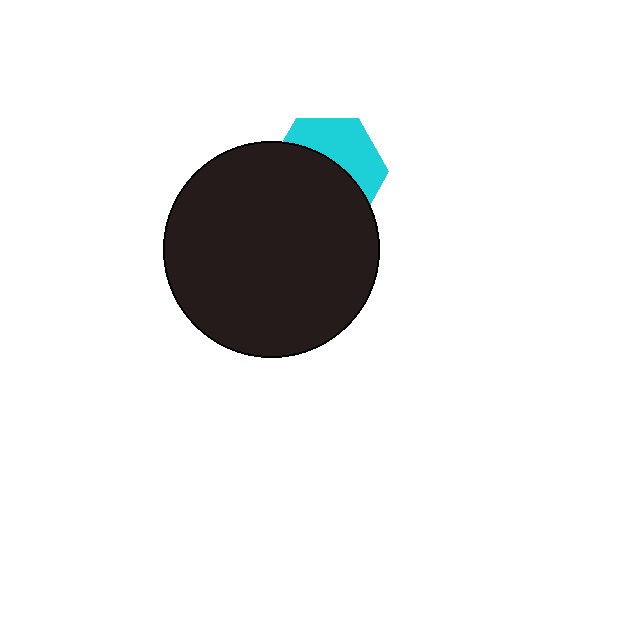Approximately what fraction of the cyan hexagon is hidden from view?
Roughly 59% of the cyan hexagon is hidden behind the black circle.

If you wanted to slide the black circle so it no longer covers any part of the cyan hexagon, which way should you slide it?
Slide it down — that is the most direct way to separate the two shapes.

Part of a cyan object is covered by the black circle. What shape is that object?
It is a hexagon.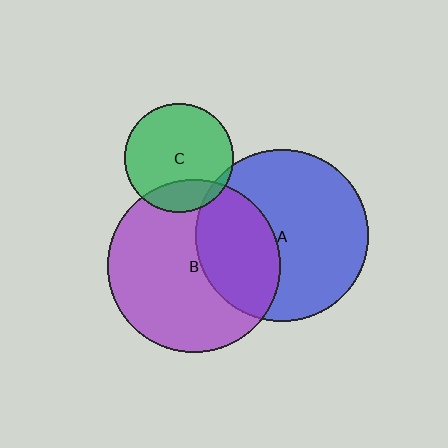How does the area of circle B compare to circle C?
Approximately 2.5 times.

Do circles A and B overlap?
Yes.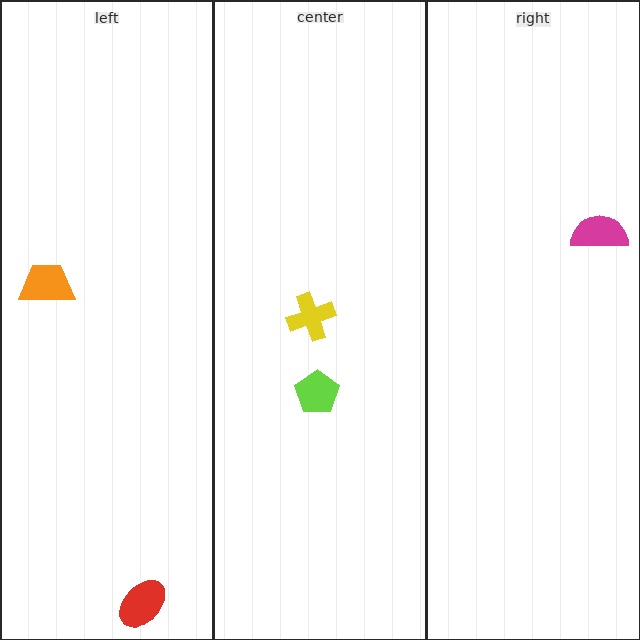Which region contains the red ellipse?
The left region.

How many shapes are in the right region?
1.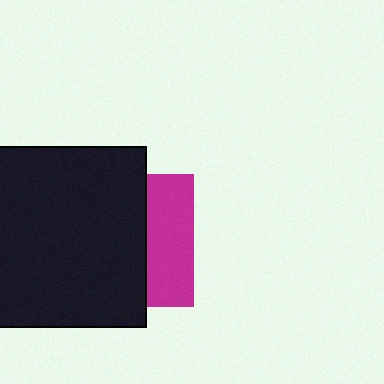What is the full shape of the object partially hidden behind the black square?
The partially hidden object is a magenta square.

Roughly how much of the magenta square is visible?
A small part of it is visible (roughly 35%).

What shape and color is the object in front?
The object in front is a black square.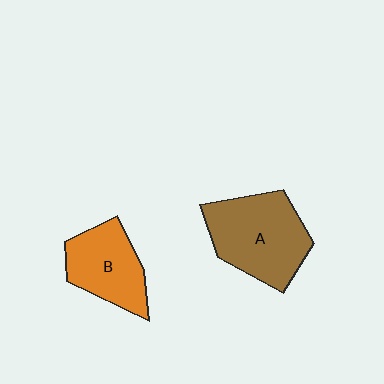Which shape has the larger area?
Shape A (brown).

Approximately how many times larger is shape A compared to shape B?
Approximately 1.4 times.